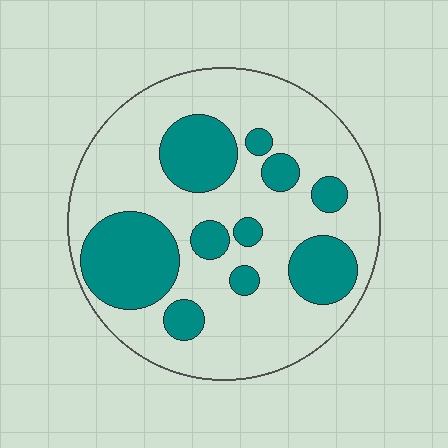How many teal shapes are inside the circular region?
10.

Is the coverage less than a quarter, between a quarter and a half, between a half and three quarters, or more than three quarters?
Between a quarter and a half.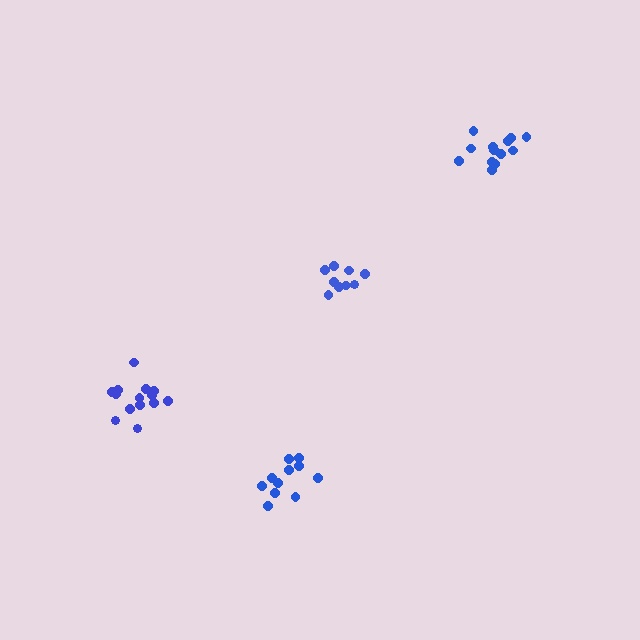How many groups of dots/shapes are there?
There are 4 groups.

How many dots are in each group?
Group 1: 9 dots, Group 2: 11 dots, Group 3: 13 dots, Group 4: 14 dots (47 total).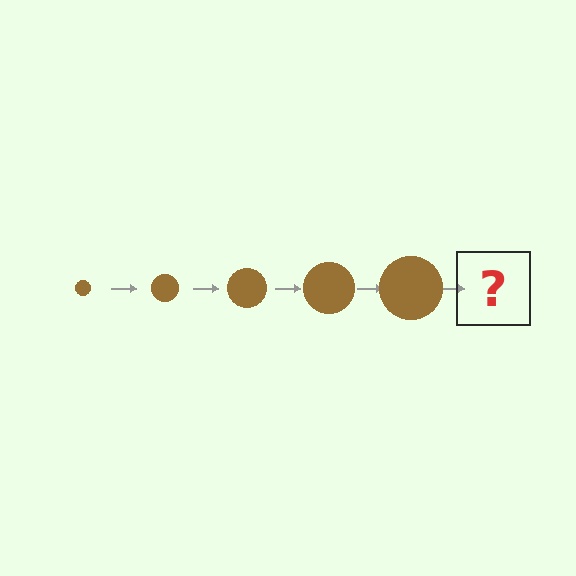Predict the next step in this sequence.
The next step is a brown circle, larger than the previous one.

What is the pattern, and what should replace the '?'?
The pattern is that the circle gets progressively larger each step. The '?' should be a brown circle, larger than the previous one.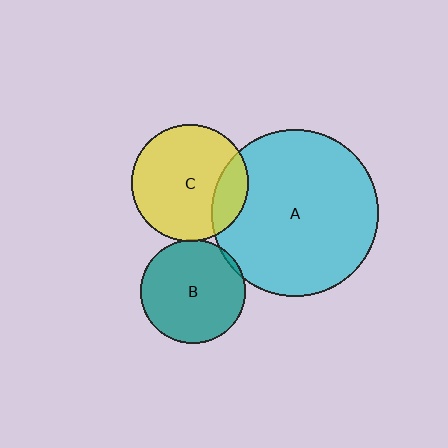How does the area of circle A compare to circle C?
Approximately 2.0 times.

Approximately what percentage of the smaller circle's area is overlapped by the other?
Approximately 20%.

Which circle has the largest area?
Circle A (cyan).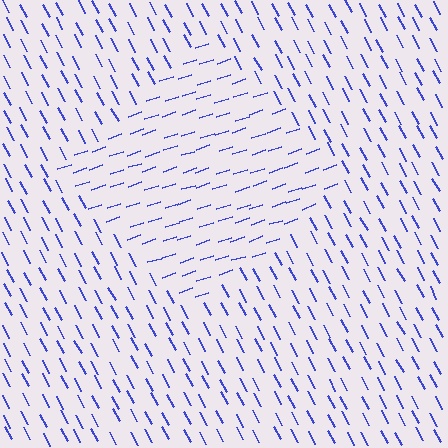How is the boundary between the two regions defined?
The boundary is defined purely by a change in line orientation (approximately 80 degrees difference). All lines are the same color and thickness.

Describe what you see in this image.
The image is filled with small blue line segments. A diamond region in the image has lines oriented differently from the surrounding lines, creating a visible texture boundary.